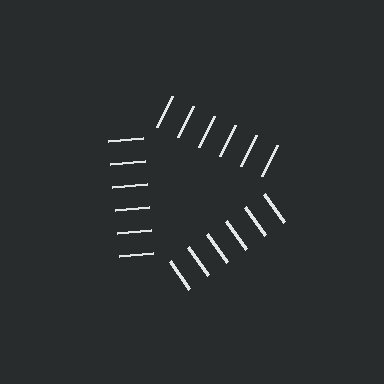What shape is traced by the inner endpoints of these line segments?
An illusory triangle — the line segments terminate on its edges but no continuous stroke is drawn.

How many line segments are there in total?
18 — 6 along each of the 3 edges.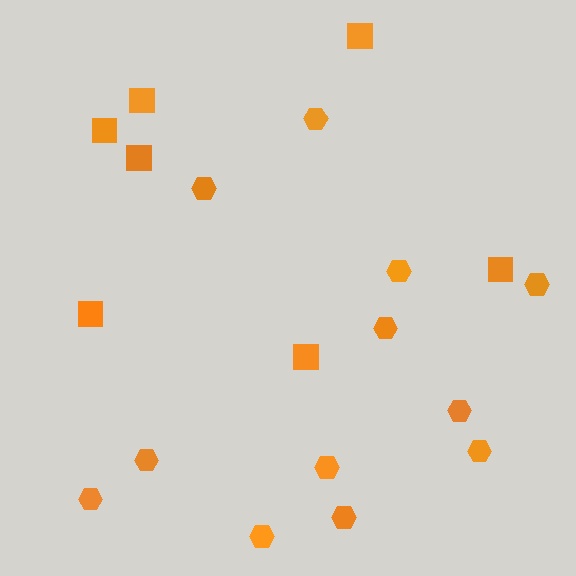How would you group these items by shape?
There are 2 groups: one group of hexagons (12) and one group of squares (7).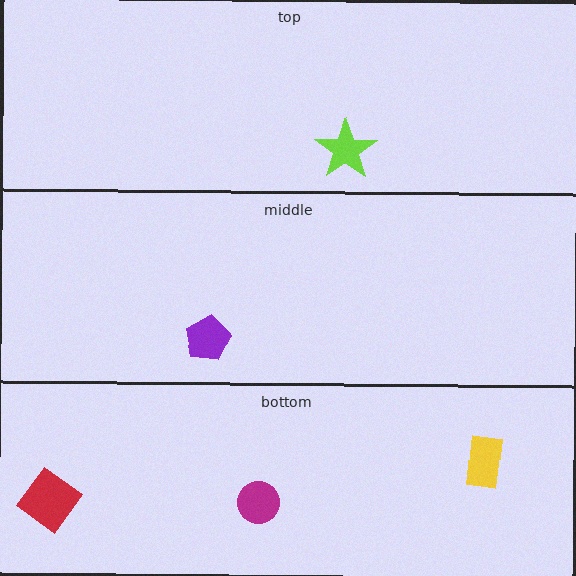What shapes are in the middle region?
The purple pentagon.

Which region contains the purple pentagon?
The middle region.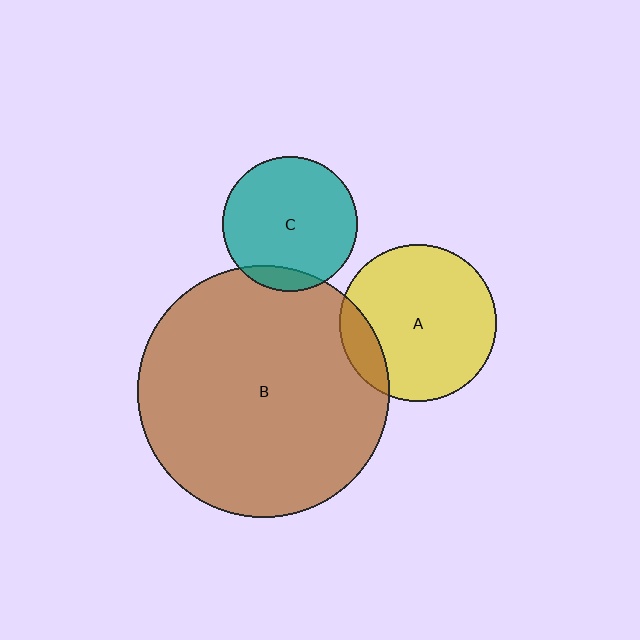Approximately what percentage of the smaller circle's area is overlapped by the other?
Approximately 10%.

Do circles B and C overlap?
Yes.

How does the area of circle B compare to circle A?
Approximately 2.6 times.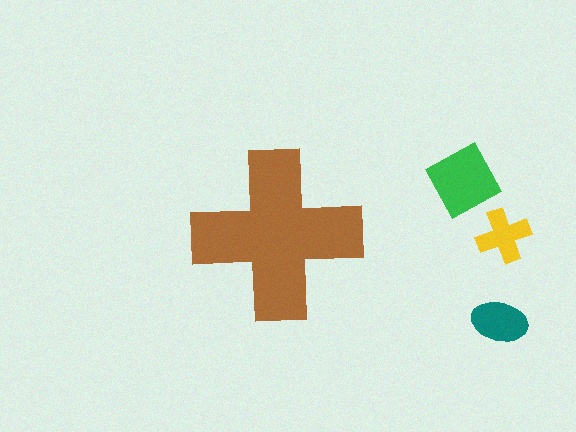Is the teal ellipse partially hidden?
No, the teal ellipse is fully visible.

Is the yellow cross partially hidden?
No, the yellow cross is fully visible.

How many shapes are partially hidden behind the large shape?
0 shapes are partially hidden.